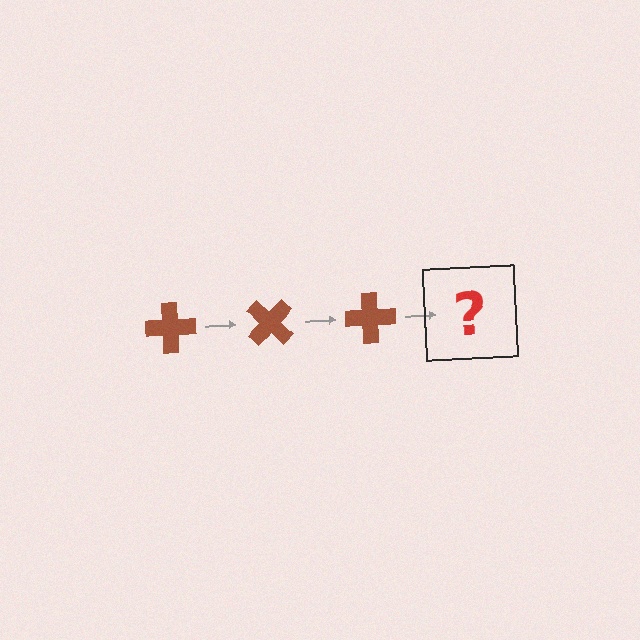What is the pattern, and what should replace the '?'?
The pattern is that the cross rotates 45 degrees each step. The '?' should be a brown cross rotated 135 degrees.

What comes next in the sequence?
The next element should be a brown cross rotated 135 degrees.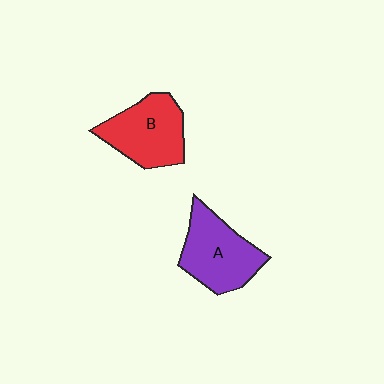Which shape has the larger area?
Shape A (purple).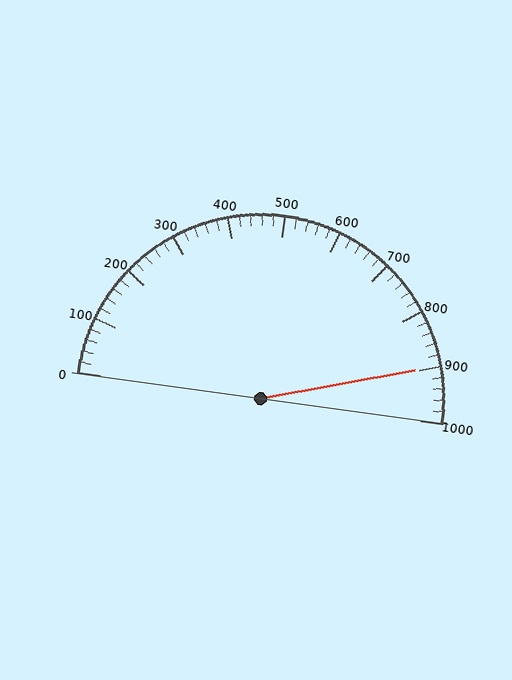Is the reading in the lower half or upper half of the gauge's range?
The reading is in the upper half of the range (0 to 1000).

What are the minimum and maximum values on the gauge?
The gauge ranges from 0 to 1000.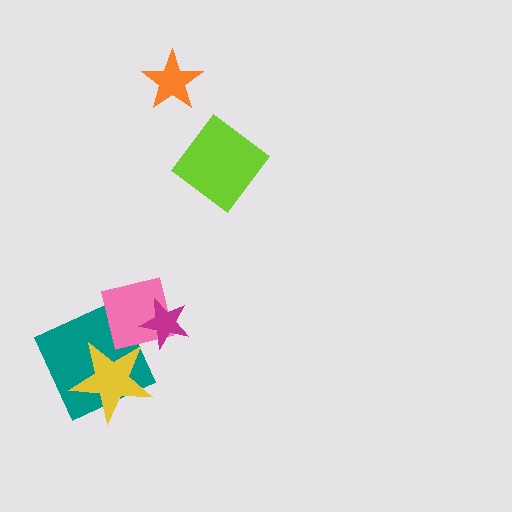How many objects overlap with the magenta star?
1 object overlaps with the magenta star.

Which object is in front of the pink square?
The magenta star is in front of the pink square.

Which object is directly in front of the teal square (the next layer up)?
The yellow star is directly in front of the teal square.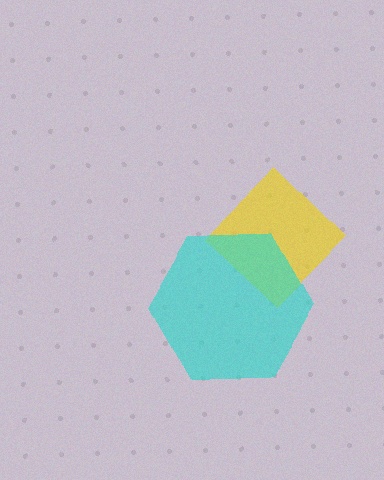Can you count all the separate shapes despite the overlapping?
Yes, there are 2 separate shapes.